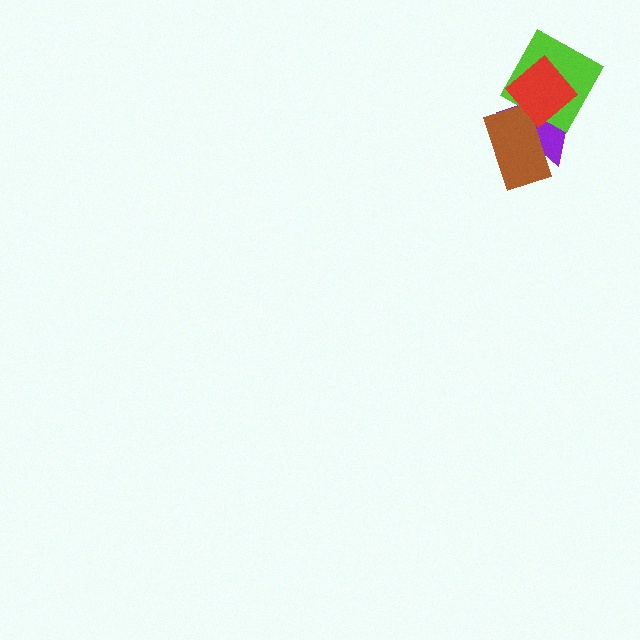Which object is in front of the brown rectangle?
The red diamond is in front of the brown rectangle.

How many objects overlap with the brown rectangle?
2 objects overlap with the brown rectangle.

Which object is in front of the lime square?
The red diamond is in front of the lime square.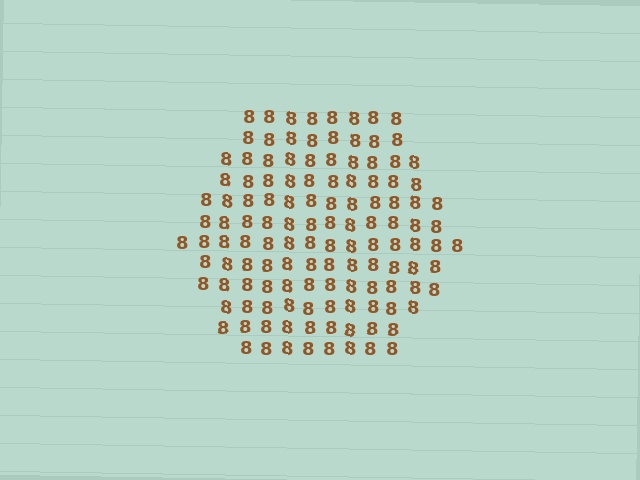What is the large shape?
The large shape is a hexagon.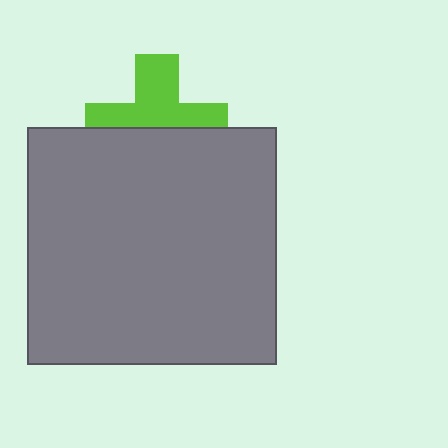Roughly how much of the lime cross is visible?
About half of it is visible (roughly 53%).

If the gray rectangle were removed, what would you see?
You would see the complete lime cross.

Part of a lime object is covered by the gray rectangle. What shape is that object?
It is a cross.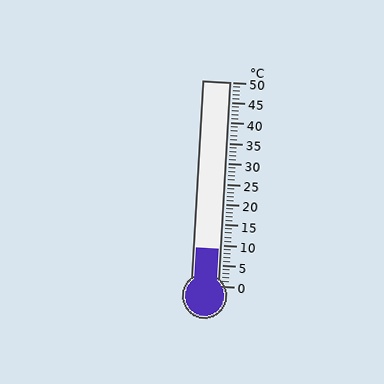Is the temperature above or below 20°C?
The temperature is below 20°C.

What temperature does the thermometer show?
The thermometer shows approximately 9°C.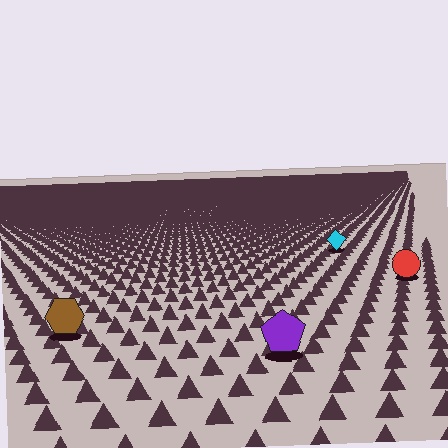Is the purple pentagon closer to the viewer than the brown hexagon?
Yes. The purple pentagon is closer — you can tell from the texture gradient: the ground texture is coarser near it.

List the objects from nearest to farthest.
From nearest to farthest: the purple pentagon, the brown hexagon, the red circle, the cyan diamond.